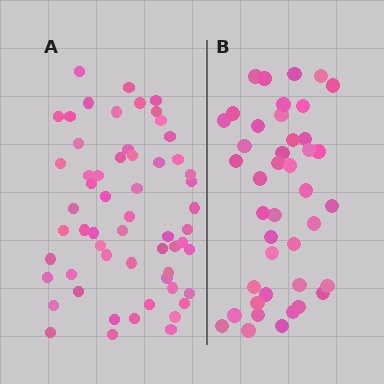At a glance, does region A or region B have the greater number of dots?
Region A (the left region) has more dots.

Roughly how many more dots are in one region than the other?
Region A has approximately 15 more dots than region B.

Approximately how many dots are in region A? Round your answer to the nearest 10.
About 60 dots. (The exact count is 58, which rounds to 60.)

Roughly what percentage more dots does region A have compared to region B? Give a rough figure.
About 40% more.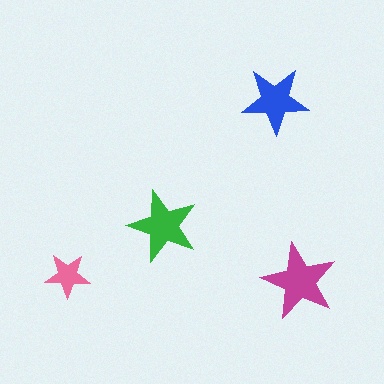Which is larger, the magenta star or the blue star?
The magenta one.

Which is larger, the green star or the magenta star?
The magenta one.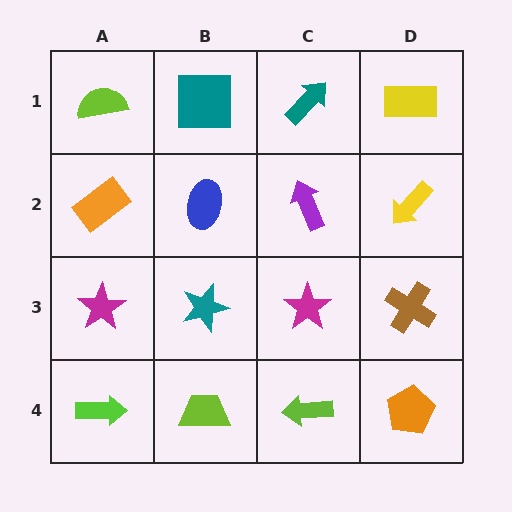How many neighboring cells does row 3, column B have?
4.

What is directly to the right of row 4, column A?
A lime trapezoid.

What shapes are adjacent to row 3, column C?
A purple arrow (row 2, column C), a lime arrow (row 4, column C), a teal star (row 3, column B), a brown cross (row 3, column D).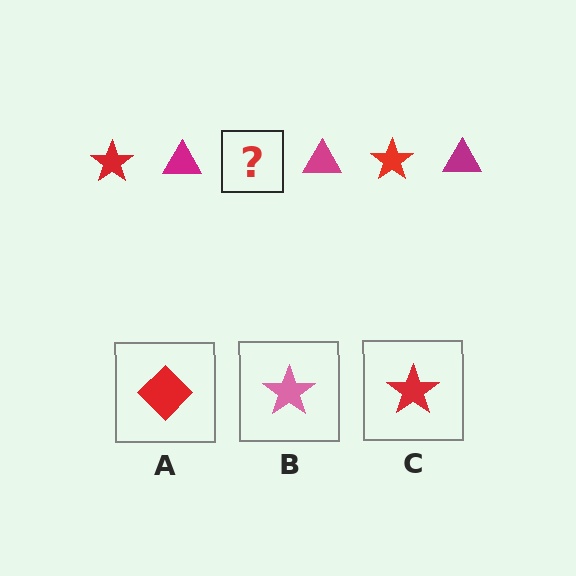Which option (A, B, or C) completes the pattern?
C.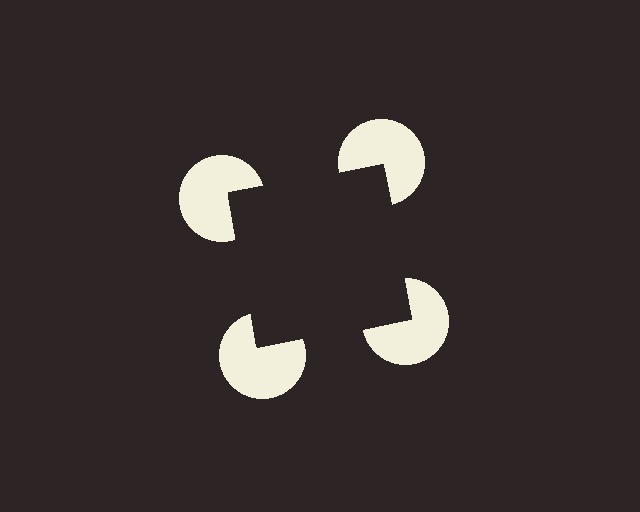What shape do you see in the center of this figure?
An illusory square — its edges are inferred from the aligned wedge cuts in the pac-man discs, not physically drawn.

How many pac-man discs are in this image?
There are 4 — one at each vertex of the illusory square.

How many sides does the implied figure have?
4 sides.